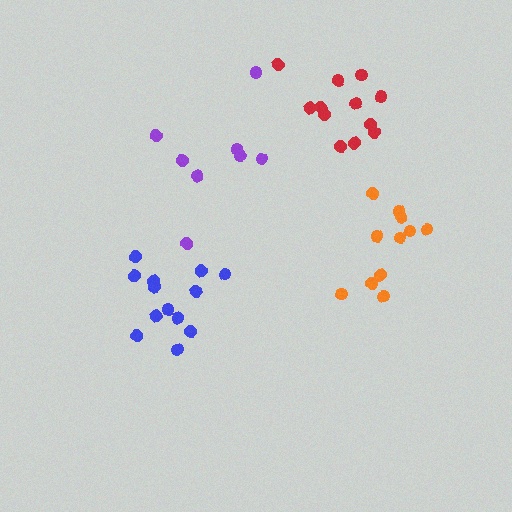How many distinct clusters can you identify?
There are 4 distinct clusters.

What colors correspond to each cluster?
The clusters are colored: blue, orange, purple, red.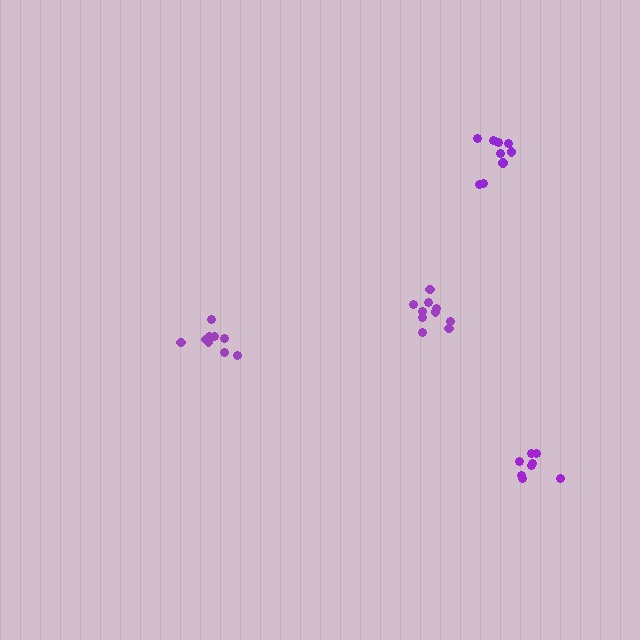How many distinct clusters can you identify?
There are 4 distinct clusters.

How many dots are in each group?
Group 1: 10 dots, Group 2: 9 dots, Group 3: 8 dots, Group 4: 9 dots (36 total).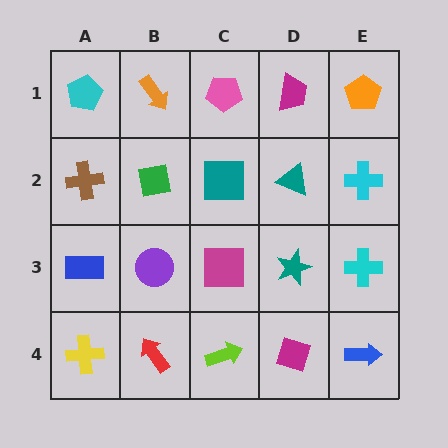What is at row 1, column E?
An orange pentagon.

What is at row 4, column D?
A magenta diamond.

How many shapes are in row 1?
5 shapes.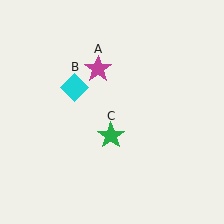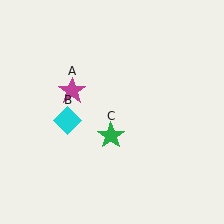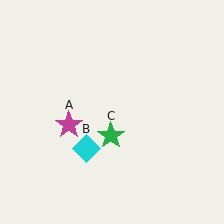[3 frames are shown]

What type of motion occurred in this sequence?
The magenta star (object A), cyan diamond (object B) rotated counterclockwise around the center of the scene.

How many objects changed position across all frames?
2 objects changed position: magenta star (object A), cyan diamond (object B).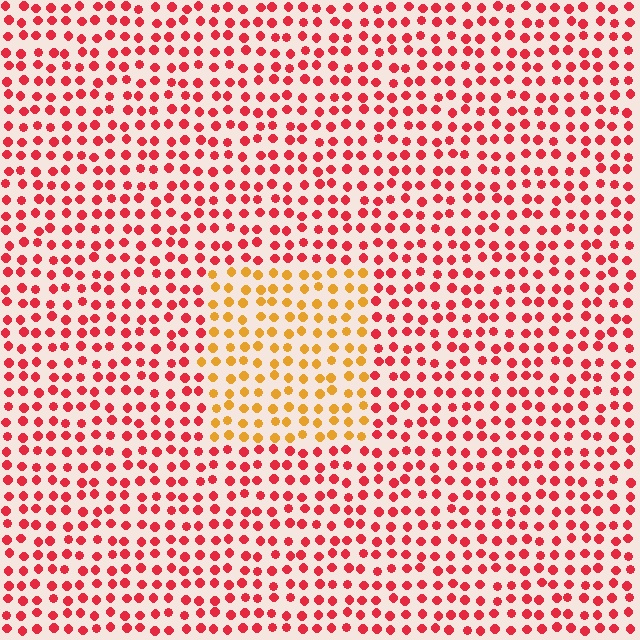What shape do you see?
I see a rectangle.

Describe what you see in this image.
The image is filled with small red elements in a uniform arrangement. A rectangle-shaped region is visible where the elements are tinted to a slightly different hue, forming a subtle color boundary.